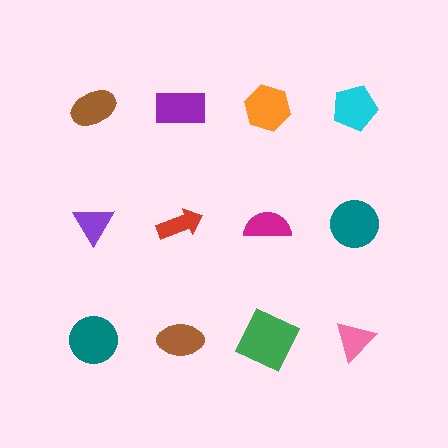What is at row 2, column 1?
A purple triangle.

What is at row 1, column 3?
An orange hexagon.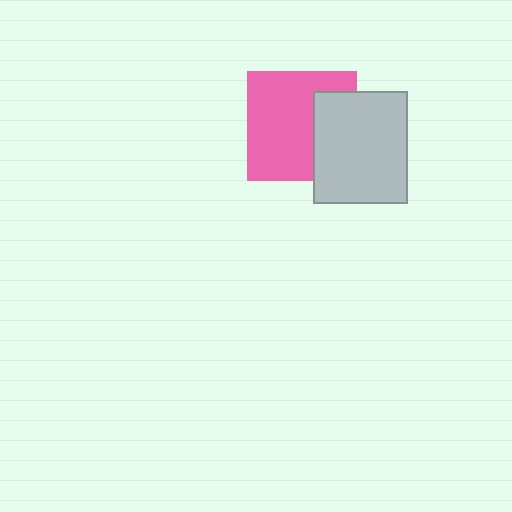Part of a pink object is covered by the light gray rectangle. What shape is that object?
It is a square.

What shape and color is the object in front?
The object in front is a light gray rectangle.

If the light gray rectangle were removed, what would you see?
You would see the complete pink square.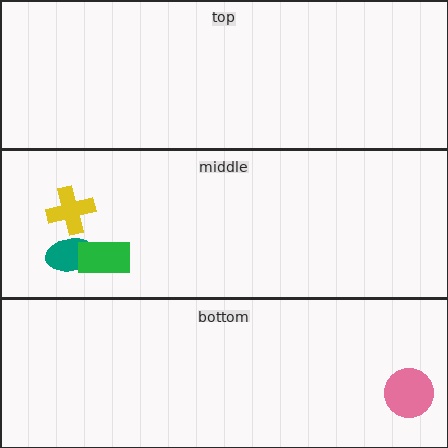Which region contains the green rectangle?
The middle region.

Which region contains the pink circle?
The bottom region.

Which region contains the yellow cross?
The middle region.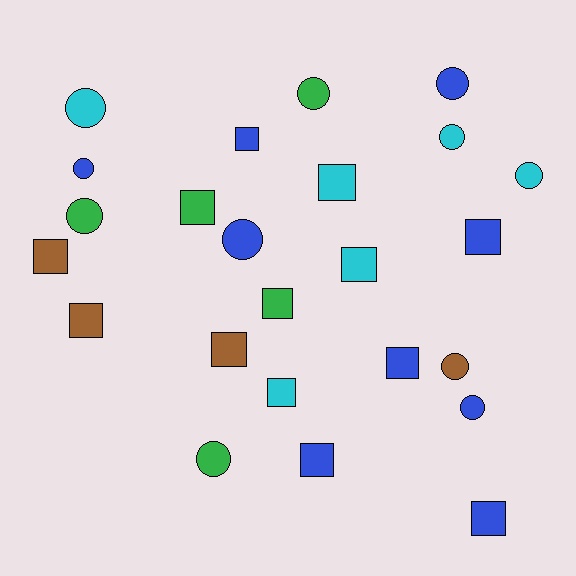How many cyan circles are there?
There are 3 cyan circles.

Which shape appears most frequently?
Square, with 13 objects.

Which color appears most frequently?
Blue, with 9 objects.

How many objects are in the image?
There are 24 objects.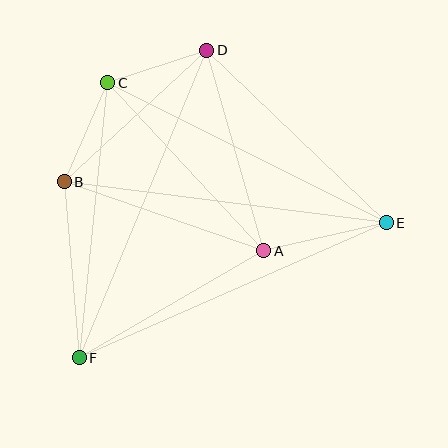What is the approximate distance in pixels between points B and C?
The distance between B and C is approximately 108 pixels.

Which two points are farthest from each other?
Points E and F are farthest from each other.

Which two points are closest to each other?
Points C and D are closest to each other.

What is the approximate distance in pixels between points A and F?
The distance between A and F is approximately 214 pixels.